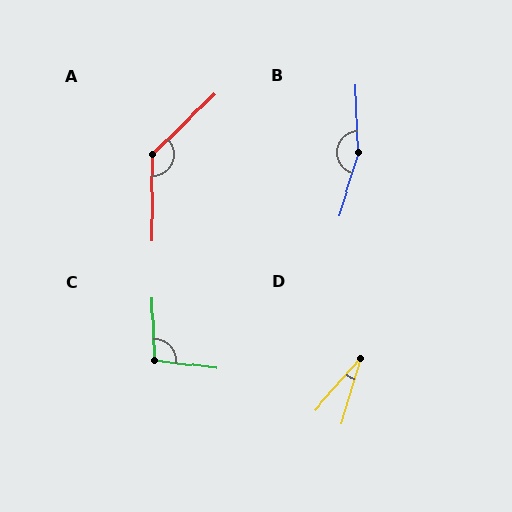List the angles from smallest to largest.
D (25°), C (100°), A (135°), B (160°).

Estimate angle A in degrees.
Approximately 135 degrees.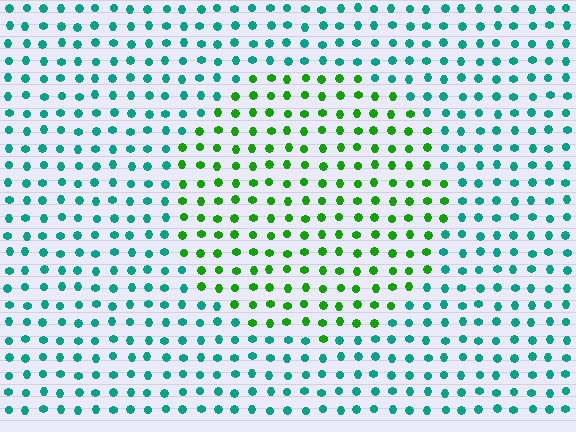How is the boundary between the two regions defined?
The boundary is defined purely by a slight shift in hue (about 54 degrees). Spacing, size, and orientation are identical on both sides.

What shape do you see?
I see a circle.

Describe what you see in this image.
The image is filled with small teal elements in a uniform arrangement. A circle-shaped region is visible where the elements are tinted to a slightly different hue, forming a subtle color boundary.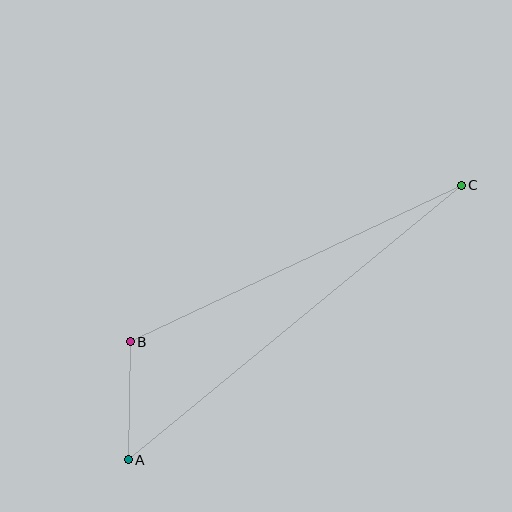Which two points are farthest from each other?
Points A and C are farthest from each other.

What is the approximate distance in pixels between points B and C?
The distance between B and C is approximately 366 pixels.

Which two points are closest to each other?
Points A and B are closest to each other.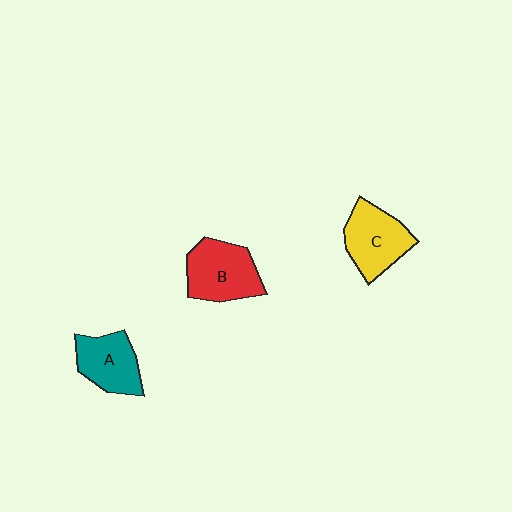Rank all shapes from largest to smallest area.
From largest to smallest: B (red), C (yellow), A (teal).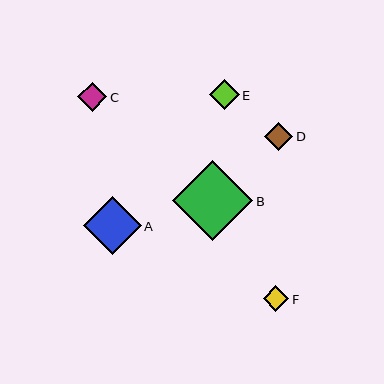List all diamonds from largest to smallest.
From largest to smallest: B, A, E, C, D, F.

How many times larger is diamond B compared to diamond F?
Diamond B is approximately 3.1 times the size of diamond F.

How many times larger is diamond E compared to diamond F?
Diamond E is approximately 1.1 times the size of diamond F.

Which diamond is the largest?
Diamond B is the largest with a size of approximately 81 pixels.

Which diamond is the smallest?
Diamond F is the smallest with a size of approximately 26 pixels.